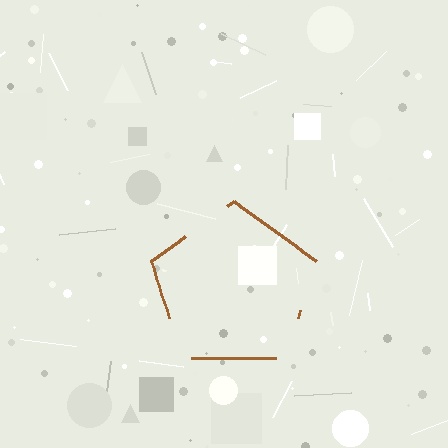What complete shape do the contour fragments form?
The contour fragments form a pentagon.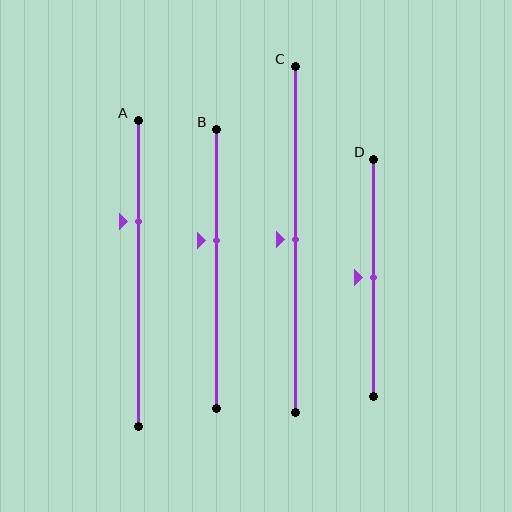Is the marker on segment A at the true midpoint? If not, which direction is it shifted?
No, the marker on segment A is shifted upward by about 17% of the segment length.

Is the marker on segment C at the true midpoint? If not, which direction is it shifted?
Yes, the marker on segment C is at the true midpoint.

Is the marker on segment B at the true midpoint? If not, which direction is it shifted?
No, the marker on segment B is shifted upward by about 10% of the segment length.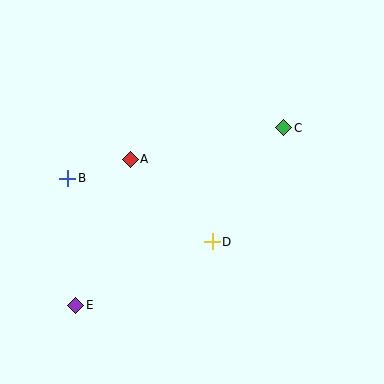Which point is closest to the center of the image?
Point D at (212, 242) is closest to the center.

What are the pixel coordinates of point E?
Point E is at (76, 305).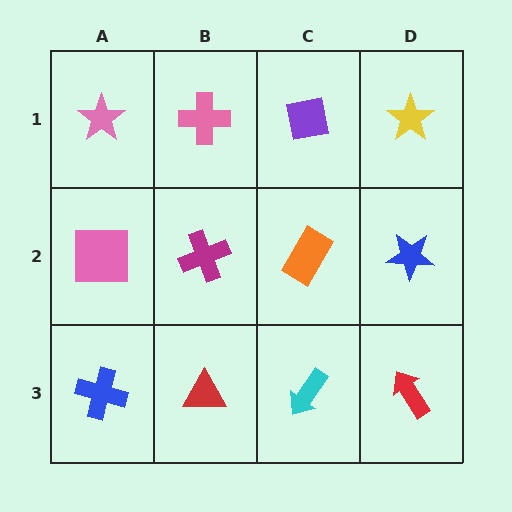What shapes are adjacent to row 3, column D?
A blue star (row 2, column D), a cyan arrow (row 3, column C).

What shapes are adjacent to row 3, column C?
An orange rectangle (row 2, column C), a red triangle (row 3, column B), a red arrow (row 3, column D).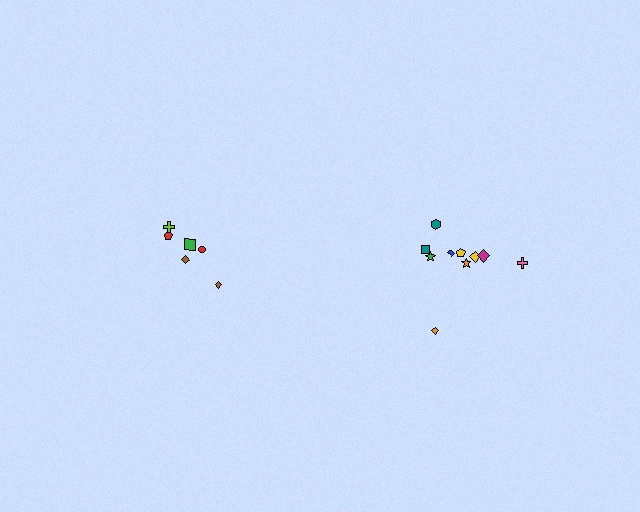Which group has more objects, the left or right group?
The right group.